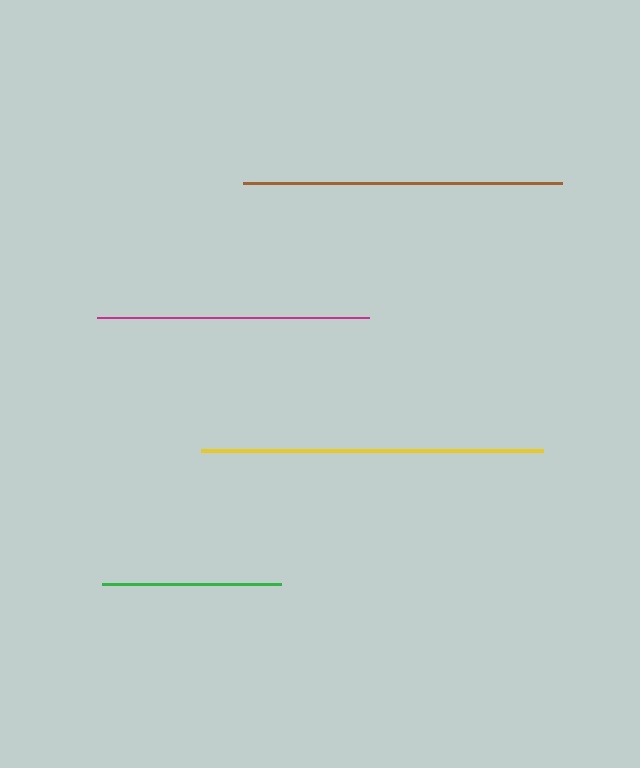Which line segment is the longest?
The yellow line is the longest at approximately 342 pixels.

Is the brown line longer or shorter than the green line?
The brown line is longer than the green line.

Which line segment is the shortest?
The green line is the shortest at approximately 178 pixels.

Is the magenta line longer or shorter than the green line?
The magenta line is longer than the green line.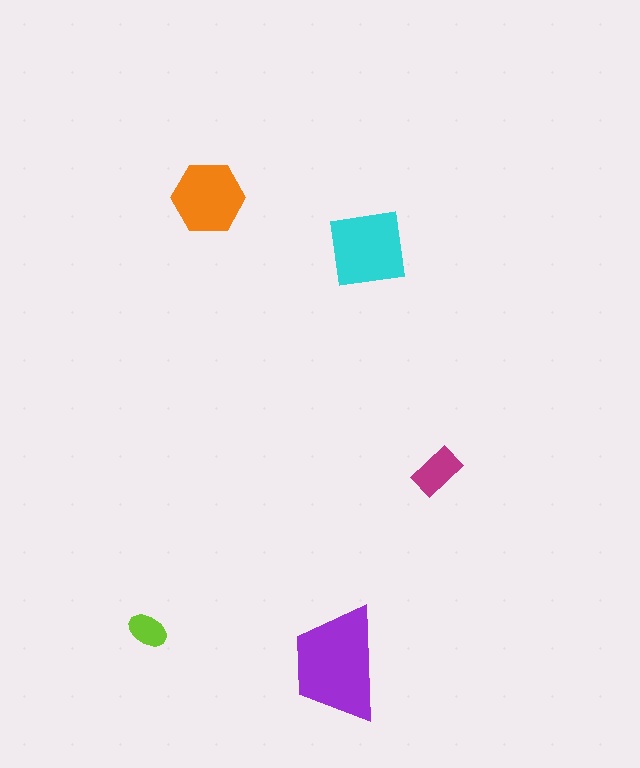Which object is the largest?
The purple trapezoid.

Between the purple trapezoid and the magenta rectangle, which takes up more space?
The purple trapezoid.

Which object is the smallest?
The lime ellipse.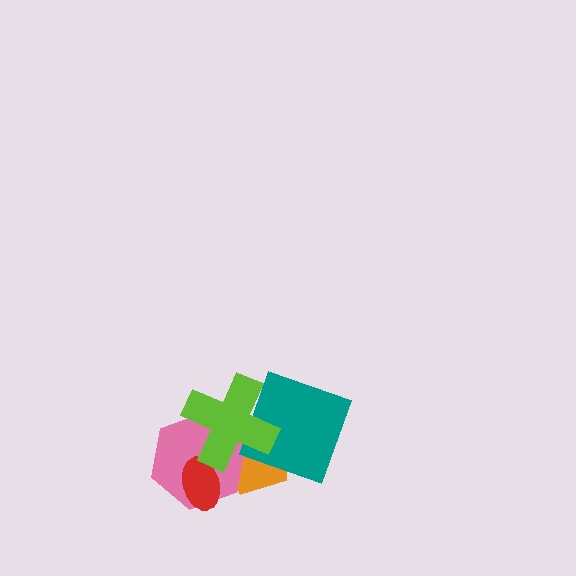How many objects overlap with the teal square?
2 objects overlap with the teal square.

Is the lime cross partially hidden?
No, no other shape covers it.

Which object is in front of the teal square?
The lime cross is in front of the teal square.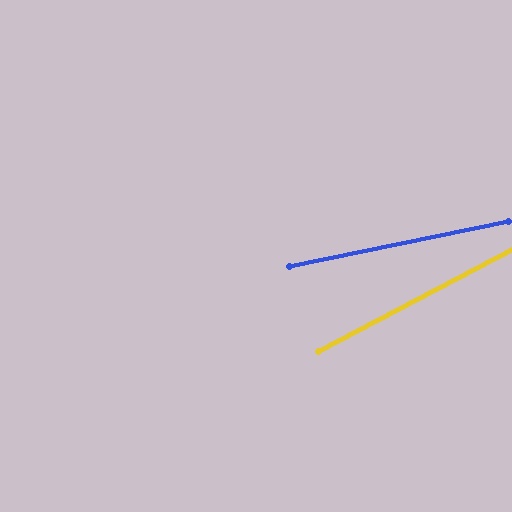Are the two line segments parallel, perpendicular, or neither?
Neither parallel nor perpendicular — they differ by about 16°.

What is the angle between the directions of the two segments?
Approximately 16 degrees.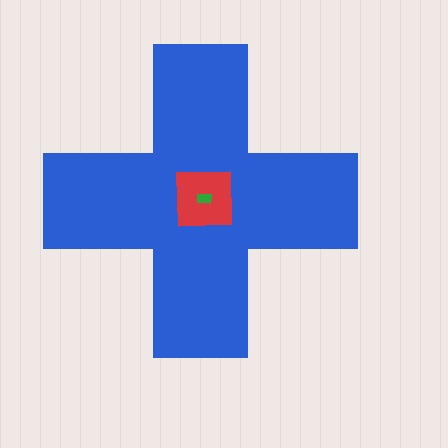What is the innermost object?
The green rectangle.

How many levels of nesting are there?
3.